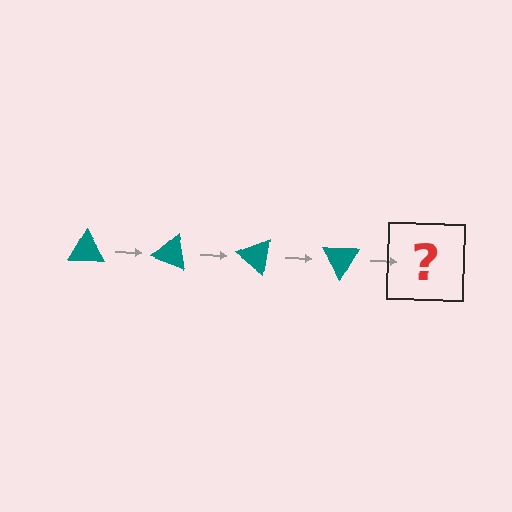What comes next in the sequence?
The next element should be a teal triangle rotated 80 degrees.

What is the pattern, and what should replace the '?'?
The pattern is that the triangle rotates 20 degrees each step. The '?' should be a teal triangle rotated 80 degrees.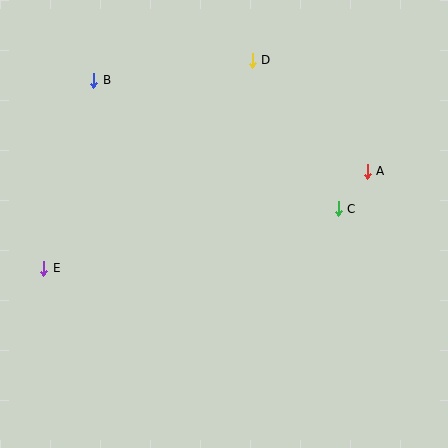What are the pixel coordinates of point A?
Point A is at (367, 171).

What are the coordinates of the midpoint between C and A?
The midpoint between C and A is at (353, 190).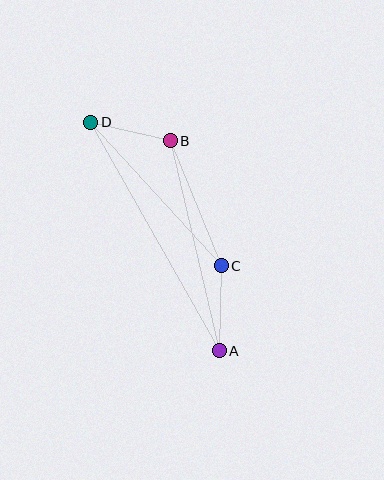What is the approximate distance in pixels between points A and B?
The distance between A and B is approximately 216 pixels.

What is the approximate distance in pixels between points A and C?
The distance between A and C is approximately 85 pixels.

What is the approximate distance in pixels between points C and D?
The distance between C and D is approximately 194 pixels.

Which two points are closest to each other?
Points B and D are closest to each other.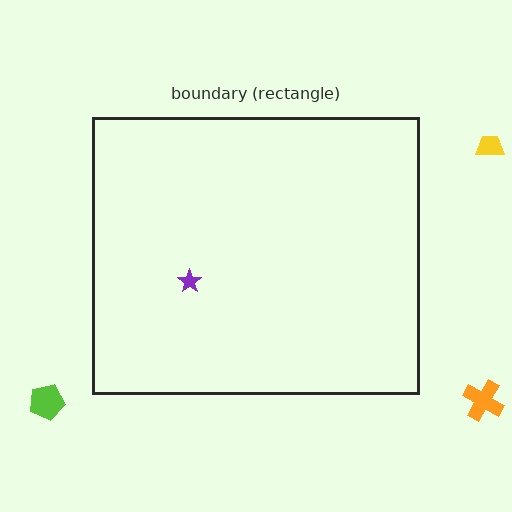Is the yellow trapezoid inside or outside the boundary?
Outside.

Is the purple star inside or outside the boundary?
Inside.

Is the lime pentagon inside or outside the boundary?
Outside.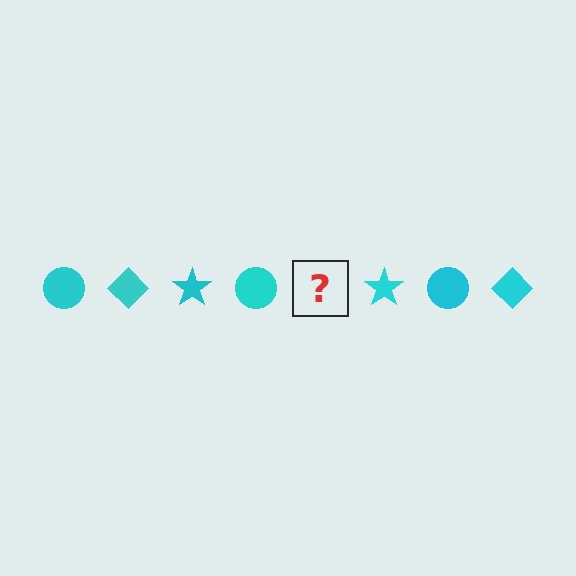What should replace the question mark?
The question mark should be replaced with a cyan diamond.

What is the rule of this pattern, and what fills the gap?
The rule is that the pattern cycles through circle, diamond, star shapes in cyan. The gap should be filled with a cyan diamond.